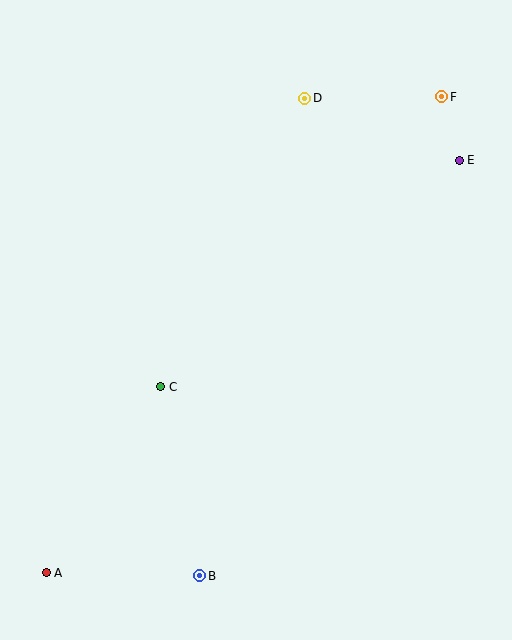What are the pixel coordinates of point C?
Point C is at (161, 387).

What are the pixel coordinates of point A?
Point A is at (46, 573).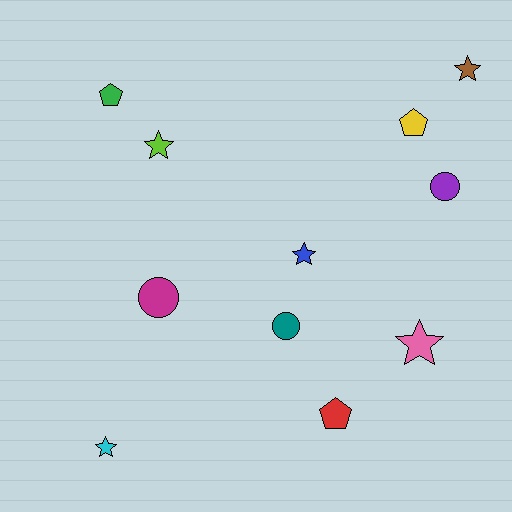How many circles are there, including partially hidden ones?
There are 3 circles.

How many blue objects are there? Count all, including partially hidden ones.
There is 1 blue object.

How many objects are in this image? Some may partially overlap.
There are 11 objects.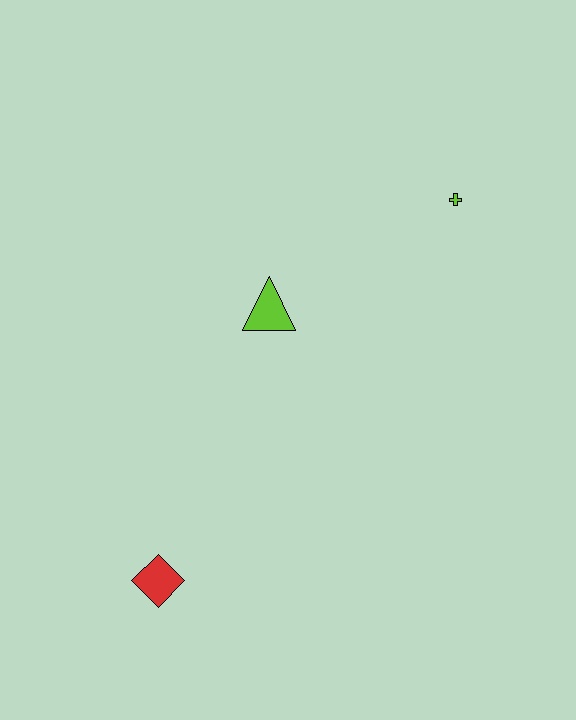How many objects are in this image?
There are 3 objects.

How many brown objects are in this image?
There are no brown objects.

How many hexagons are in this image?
There are no hexagons.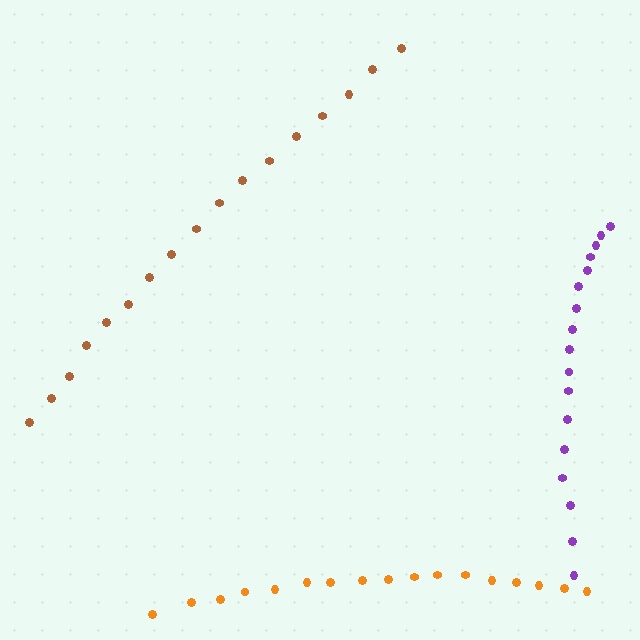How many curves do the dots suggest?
There are 3 distinct paths.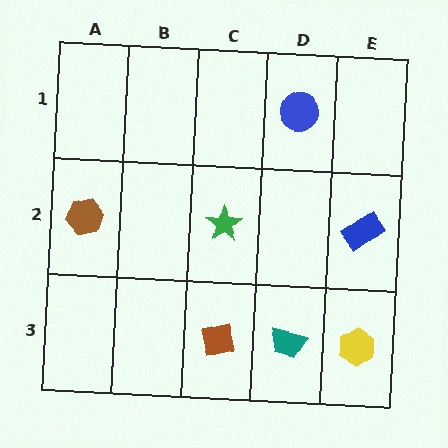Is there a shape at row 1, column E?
No, that cell is empty.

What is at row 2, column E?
A blue rectangle.